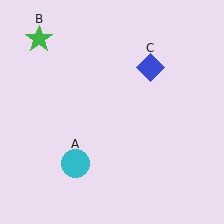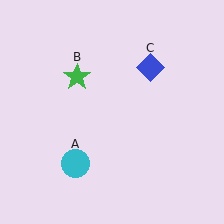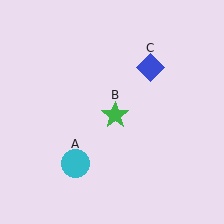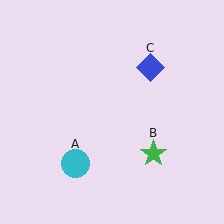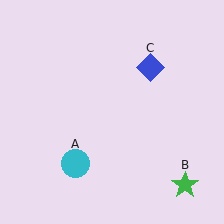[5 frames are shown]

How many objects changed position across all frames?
1 object changed position: green star (object B).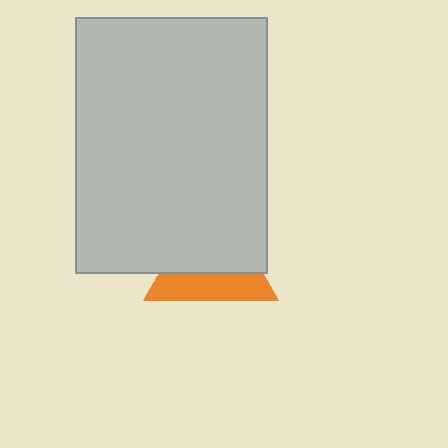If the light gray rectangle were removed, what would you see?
You would see the complete orange triangle.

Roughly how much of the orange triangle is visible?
A small part of it is visible (roughly 42%).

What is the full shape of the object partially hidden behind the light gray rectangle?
The partially hidden object is an orange triangle.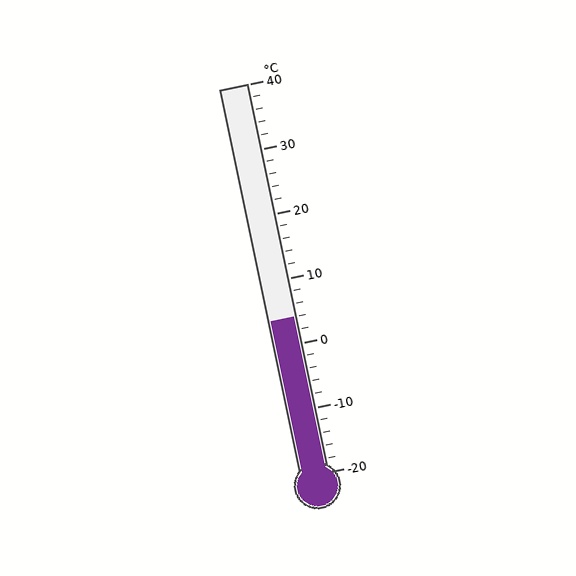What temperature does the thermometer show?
The thermometer shows approximately 4°C.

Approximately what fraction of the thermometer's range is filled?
The thermometer is filled to approximately 40% of its range.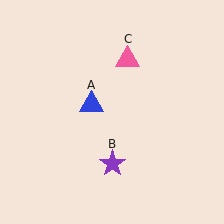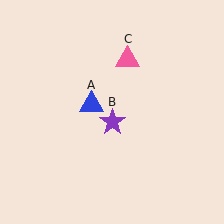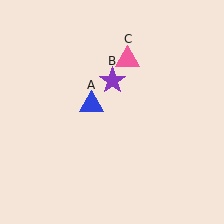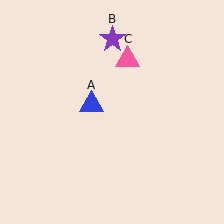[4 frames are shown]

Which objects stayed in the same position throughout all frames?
Blue triangle (object A) and pink triangle (object C) remained stationary.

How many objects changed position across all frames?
1 object changed position: purple star (object B).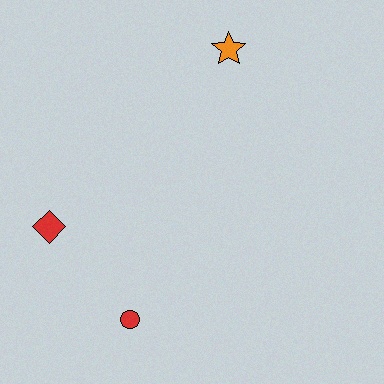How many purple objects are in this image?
There are no purple objects.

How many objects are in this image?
There are 3 objects.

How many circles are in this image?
There is 1 circle.